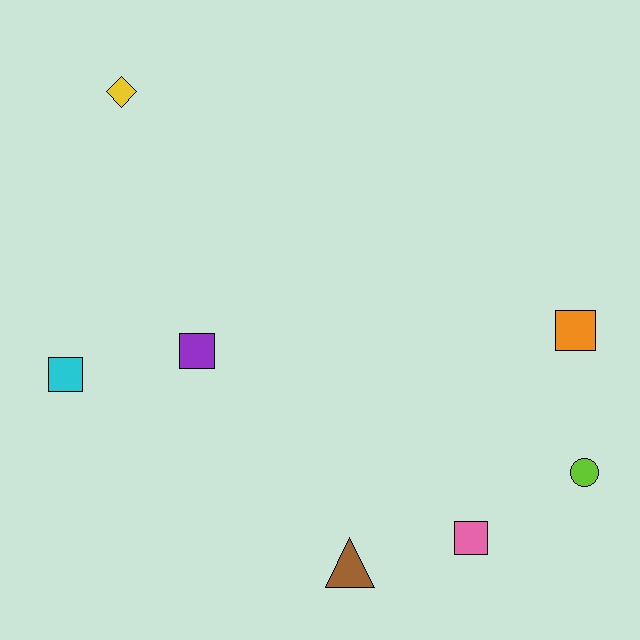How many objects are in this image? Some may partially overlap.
There are 7 objects.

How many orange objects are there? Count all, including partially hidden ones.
There is 1 orange object.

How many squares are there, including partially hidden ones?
There are 4 squares.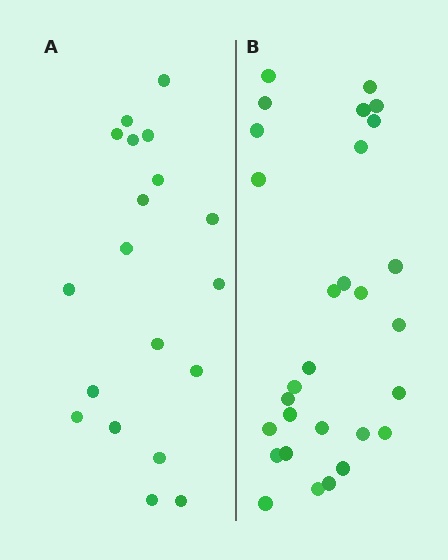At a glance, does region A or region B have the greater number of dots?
Region B (the right region) has more dots.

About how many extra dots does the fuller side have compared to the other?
Region B has roughly 10 or so more dots than region A.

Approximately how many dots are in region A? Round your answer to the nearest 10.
About 20 dots. (The exact count is 19, which rounds to 20.)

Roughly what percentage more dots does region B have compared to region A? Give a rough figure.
About 55% more.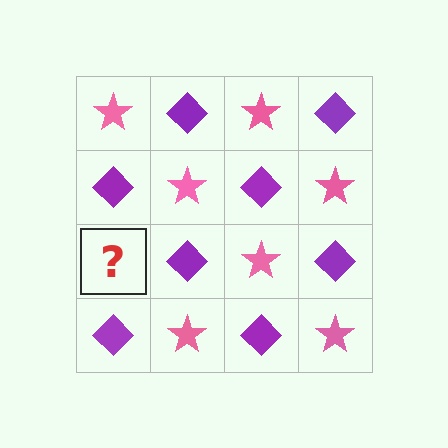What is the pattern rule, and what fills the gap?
The rule is that it alternates pink star and purple diamond in a checkerboard pattern. The gap should be filled with a pink star.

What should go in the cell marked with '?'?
The missing cell should contain a pink star.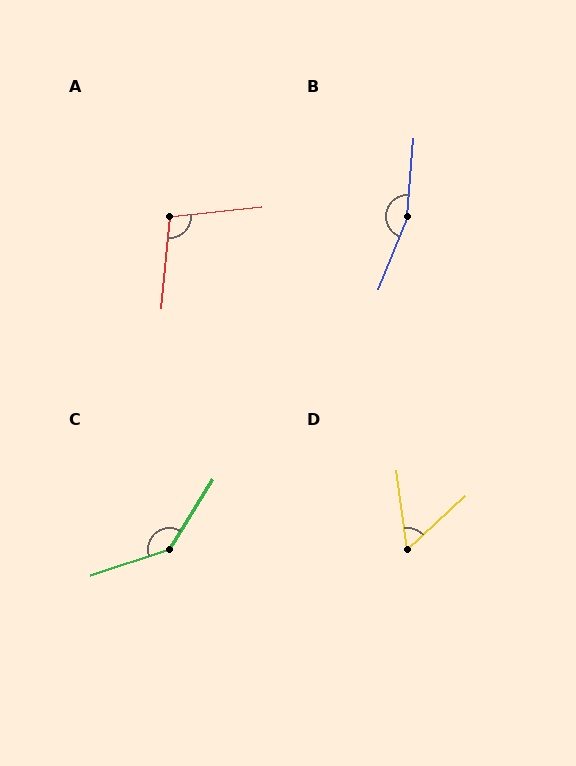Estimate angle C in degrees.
Approximately 141 degrees.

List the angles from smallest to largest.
D (54°), A (101°), C (141°), B (163°).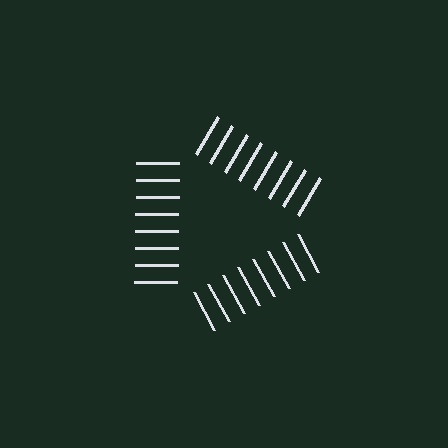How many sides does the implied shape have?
3 sides — the line-ends trace a triangle.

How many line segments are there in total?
24 — 8 along each of the 3 edges.